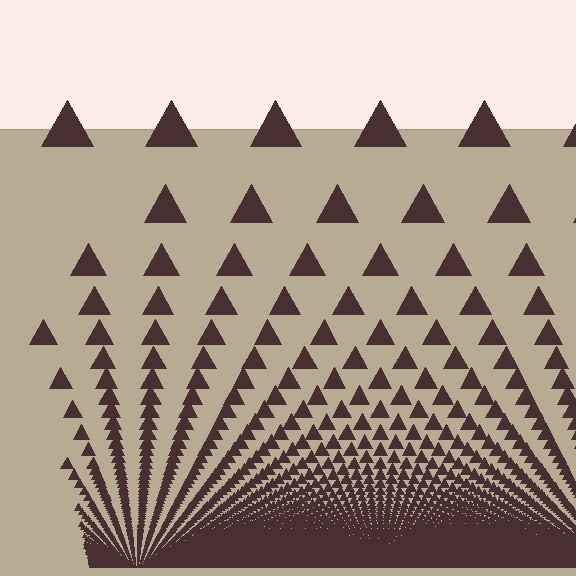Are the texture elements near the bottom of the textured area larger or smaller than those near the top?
Smaller. The gradient is inverted — elements near the bottom are smaller and denser.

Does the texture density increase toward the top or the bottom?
Density increases toward the bottom.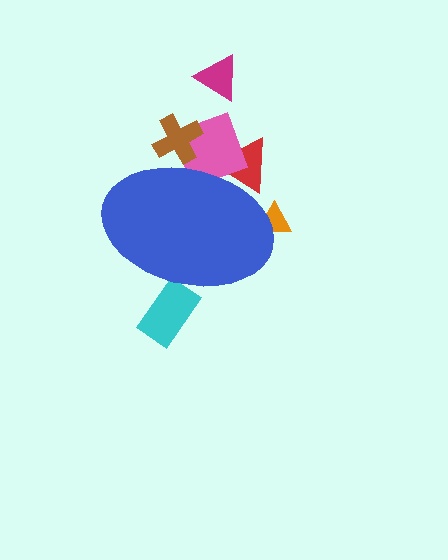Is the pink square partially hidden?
Yes, the pink square is partially hidden behind the blue ellipse.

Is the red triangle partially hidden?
Yes, the red triangle is partially hidden behind the blue ellipse.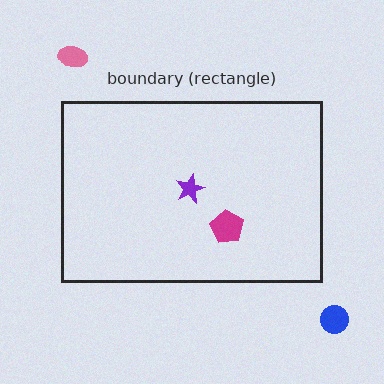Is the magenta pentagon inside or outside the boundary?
Inside.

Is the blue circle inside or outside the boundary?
Outside.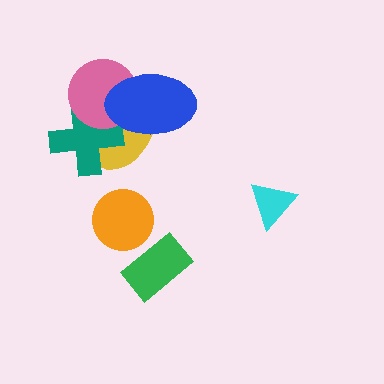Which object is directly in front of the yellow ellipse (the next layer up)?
The teal cross is directly in front of the yellow ellipse.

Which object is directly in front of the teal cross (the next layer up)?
The pink circle is directly in front of the teal cross.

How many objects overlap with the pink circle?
3 objects overlap with the pink circle.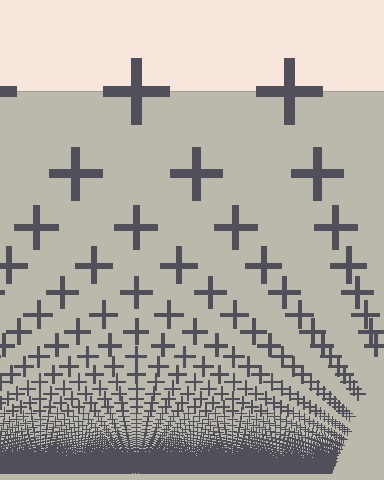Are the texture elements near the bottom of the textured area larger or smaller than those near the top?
Smaller. The gradient is inverted — elements near the bottom are smaller and denser.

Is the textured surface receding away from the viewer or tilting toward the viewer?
The surface appears to tilt toward the viewer. Texture elements get larger and sparser toward the top.